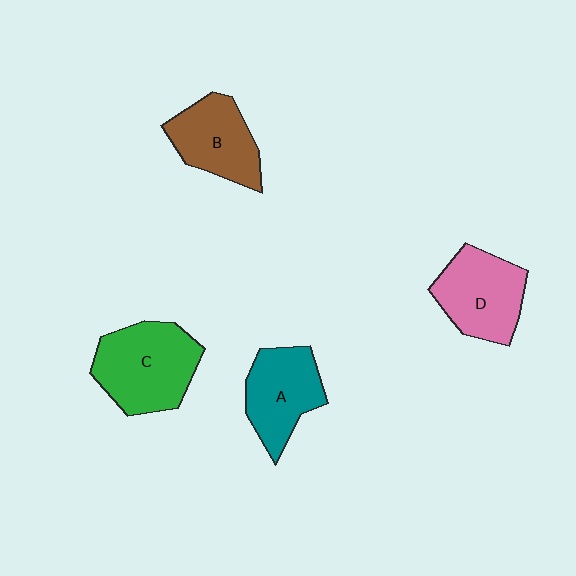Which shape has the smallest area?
Shape B (brown).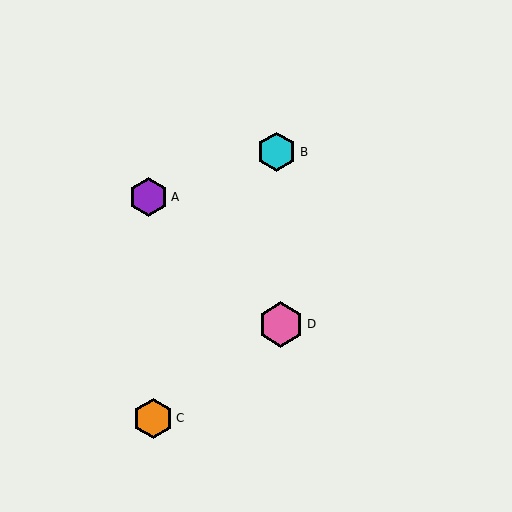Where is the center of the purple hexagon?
The center of the purple hexagon is at (148, 197).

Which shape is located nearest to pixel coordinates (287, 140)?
The cyan hexagon (labeled B) at (277, 152) is nearest to that location.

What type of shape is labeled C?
Shape C is an orange hexagon.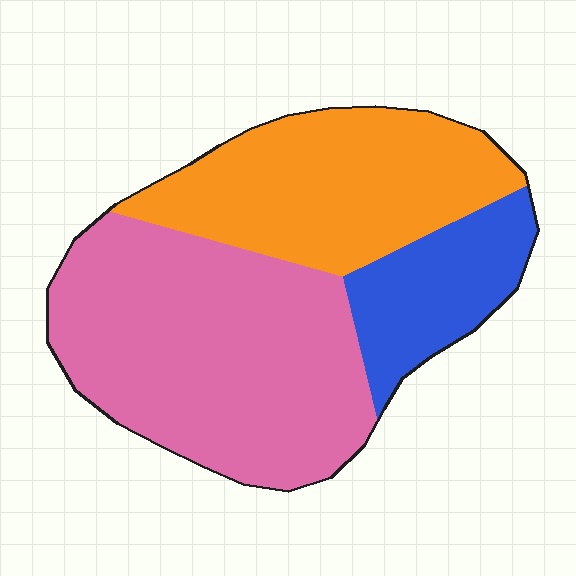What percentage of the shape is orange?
Orange covers 33% of the shape.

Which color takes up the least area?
Blue, at roughly 15%.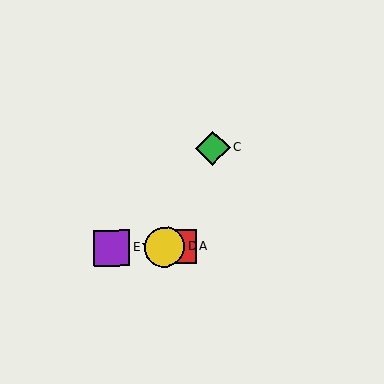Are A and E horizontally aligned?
Yes, both are at y≈247.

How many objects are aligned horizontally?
4 objects (A, B, D, E) are aligned horizontally.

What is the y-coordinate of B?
Object B is at y≈247.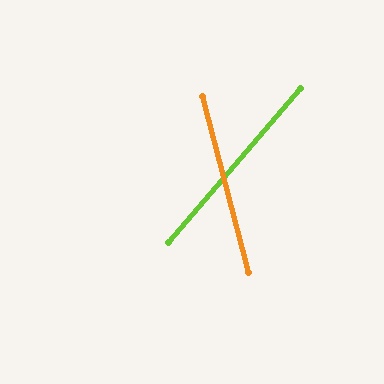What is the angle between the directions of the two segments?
Approximately 55 degrees.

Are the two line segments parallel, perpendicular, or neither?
Neither parallel nor perpendicular — they differ by about 55°.